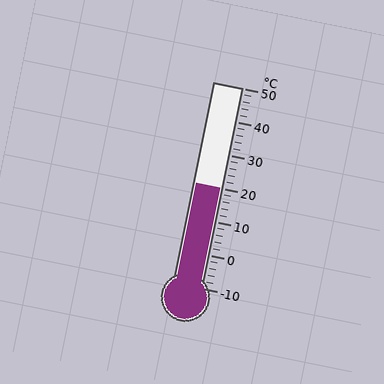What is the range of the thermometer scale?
The thermometer scale ranges from -10°C to 50°C.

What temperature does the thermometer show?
The thermometer shows approximately 20°C.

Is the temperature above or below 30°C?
The temperature is below 30°C.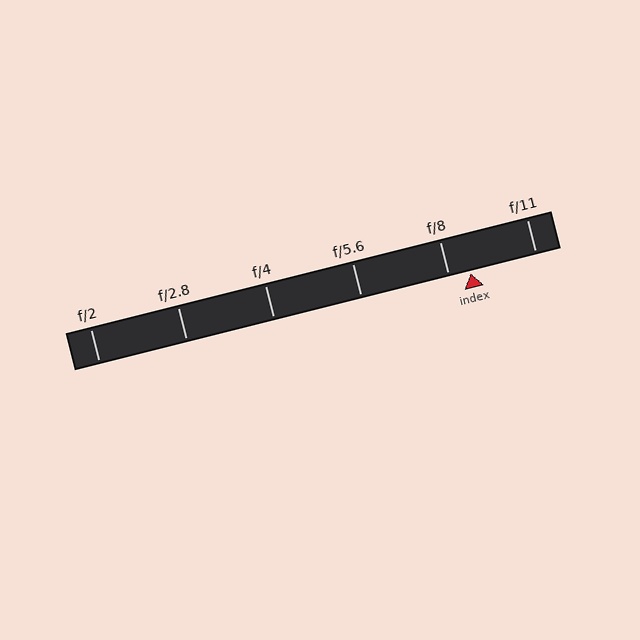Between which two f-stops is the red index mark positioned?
The index mark is between f/8 and f/11.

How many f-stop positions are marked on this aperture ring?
There are 6 f-stop positions marked.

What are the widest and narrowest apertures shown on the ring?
The widest aperture shown is f/2 and the narrowest is f/11.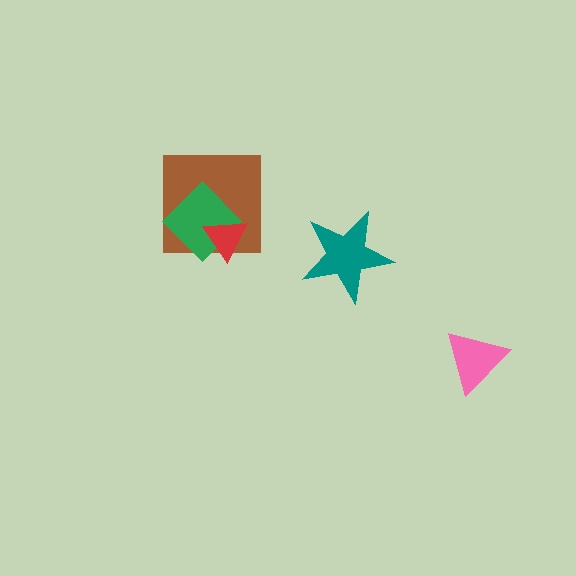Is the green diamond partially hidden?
Yes, it is partially covered by another shape.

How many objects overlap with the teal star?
0 objects overlap with the teal star.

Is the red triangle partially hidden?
No, no other shape covers it.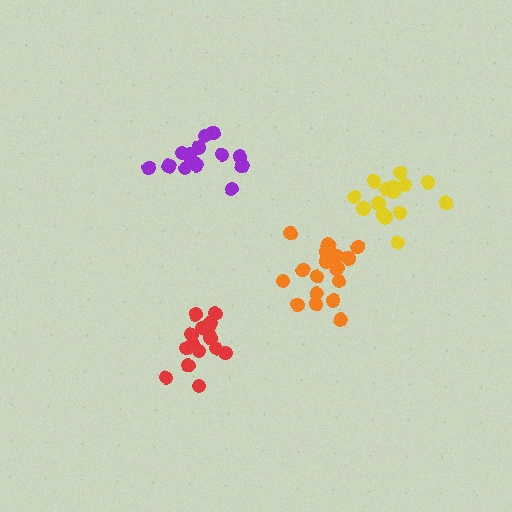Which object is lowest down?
The red cluster is bottommost.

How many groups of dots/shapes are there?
There are 4 groups.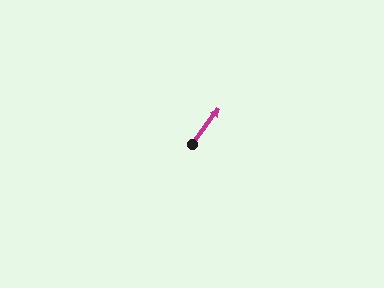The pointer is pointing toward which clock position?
Roughly 1 o'clock.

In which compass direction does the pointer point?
Northeast.